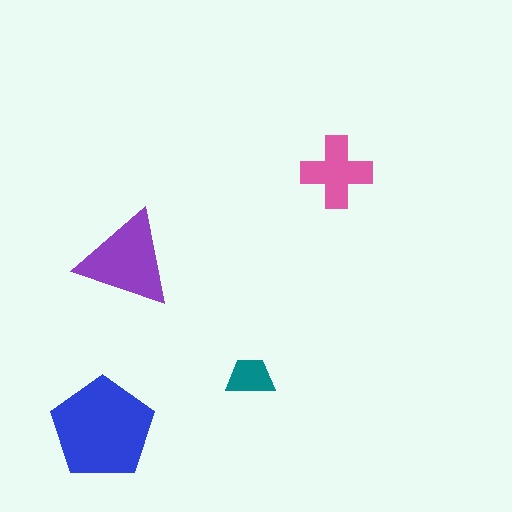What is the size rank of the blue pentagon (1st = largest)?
1st.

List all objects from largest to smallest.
The blue pentagon, the purple triangle, the pink cross, the teal trapezoid.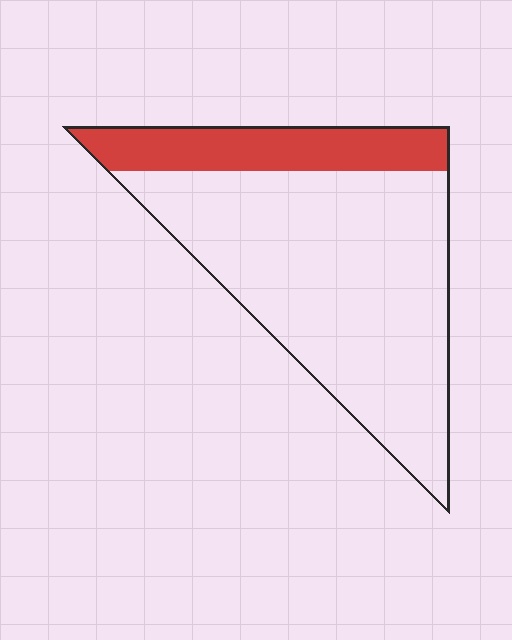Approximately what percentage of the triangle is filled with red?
Approximately 20%.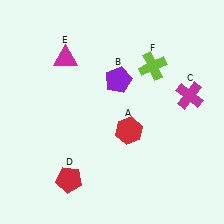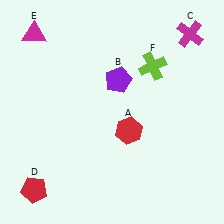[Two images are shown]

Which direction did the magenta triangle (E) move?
The magenta triangle (E) moved left.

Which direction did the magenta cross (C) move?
The magenta cross (C) moved up.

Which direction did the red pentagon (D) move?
The red pentagon (D) moved left.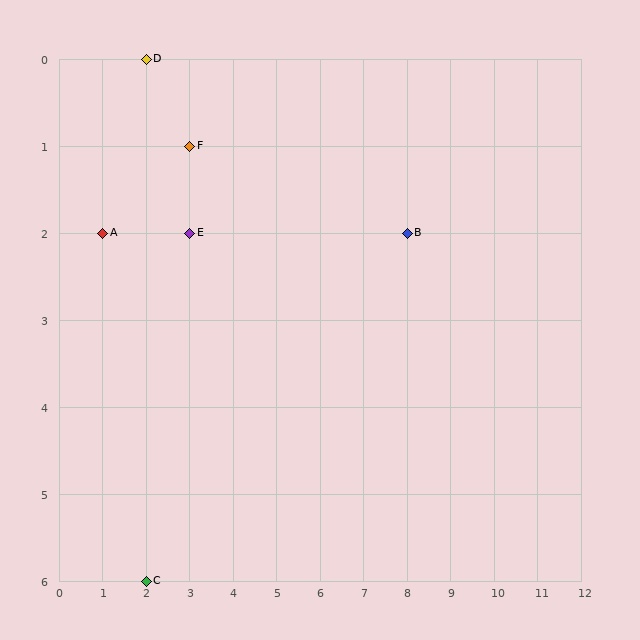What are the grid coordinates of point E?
Point E is at grid coordinates (3, 2).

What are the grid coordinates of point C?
Point C is at grid coordinates (2, 6).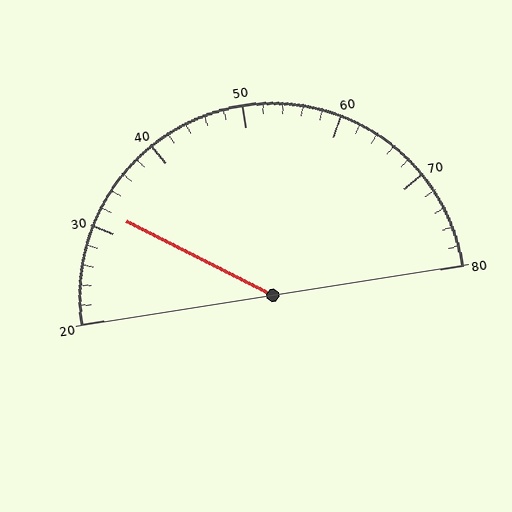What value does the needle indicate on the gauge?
The needle indicates approximately 32.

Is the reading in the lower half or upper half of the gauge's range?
The reading is in the lower half of the range (20 to 80).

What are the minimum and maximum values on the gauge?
The gauge ranges from 20 to 80.